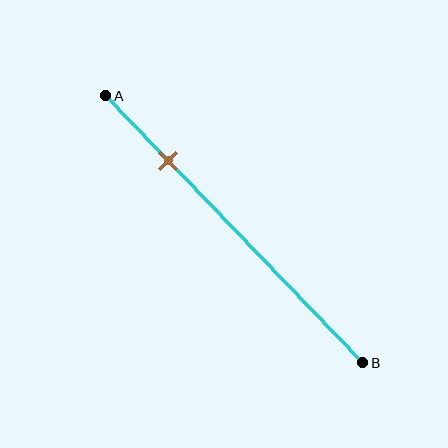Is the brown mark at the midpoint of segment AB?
No, the mark is at about 25% from A, not at the 50% midpoint.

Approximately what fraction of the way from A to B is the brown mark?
The brown mark is approximately 25% of the way from A to B.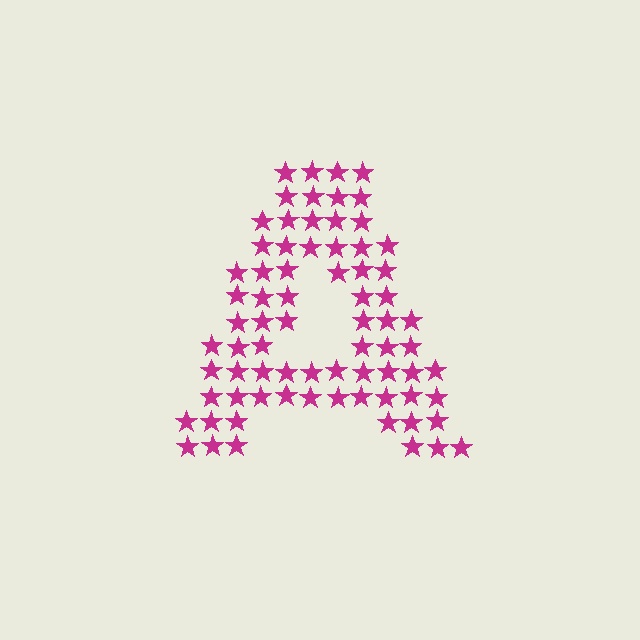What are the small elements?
The small elements are stars.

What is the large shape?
The large shape is the letter A.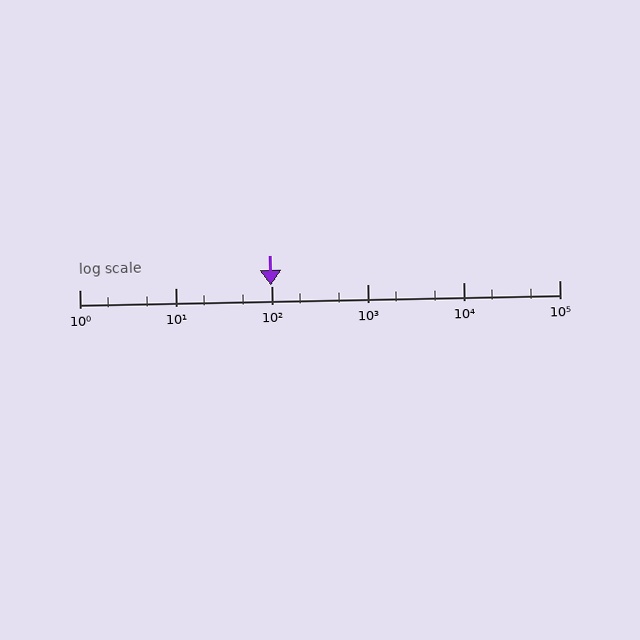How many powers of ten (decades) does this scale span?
The scale spans 5 decades, from 1 to 100000.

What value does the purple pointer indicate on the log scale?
The pointer indicates approximately 98.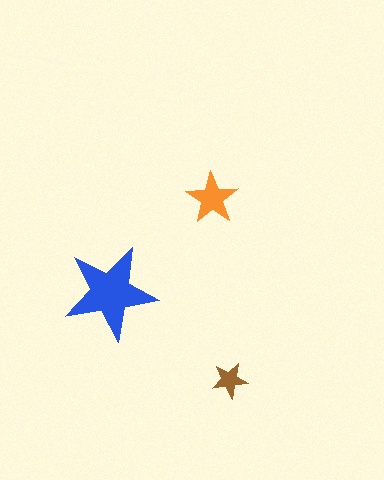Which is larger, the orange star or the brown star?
The orange one.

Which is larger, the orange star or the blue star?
The blue one.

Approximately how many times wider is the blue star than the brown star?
About 2.5 times wider.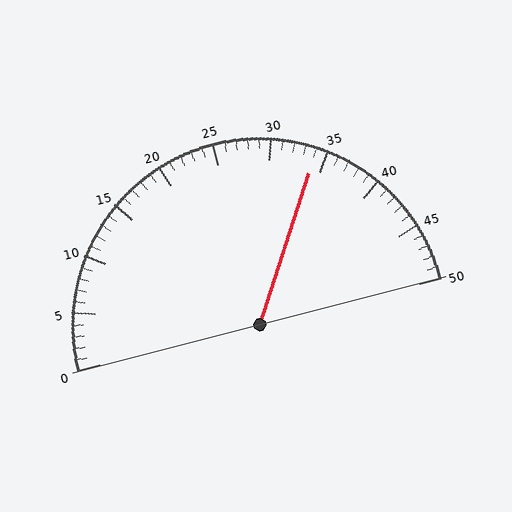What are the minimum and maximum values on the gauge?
The gauge ranges from 0 to 50.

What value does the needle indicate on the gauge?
The needle indicates approximately 34.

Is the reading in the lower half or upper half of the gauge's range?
The reading is in the upper half of the range (0 to 50).